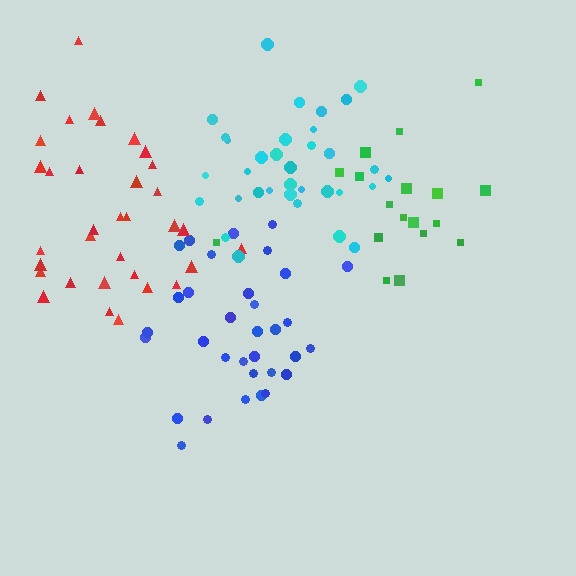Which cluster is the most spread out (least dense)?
Green.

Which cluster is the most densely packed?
Cyan.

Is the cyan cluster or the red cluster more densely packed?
Cyan.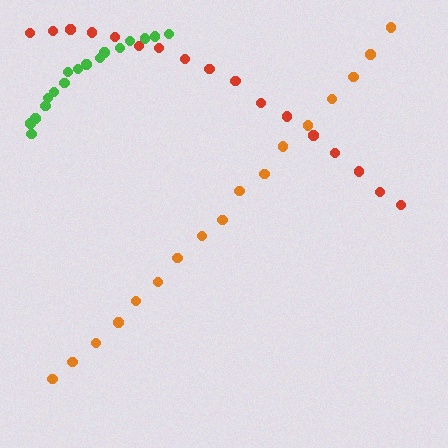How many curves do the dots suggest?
There are 3 distinct paths.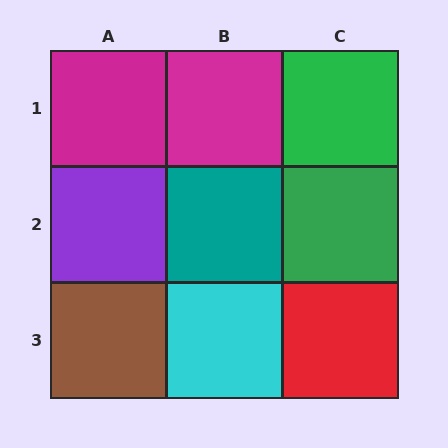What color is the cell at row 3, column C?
Red.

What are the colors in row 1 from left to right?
Magenta, magenta, green.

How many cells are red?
1 cell is red.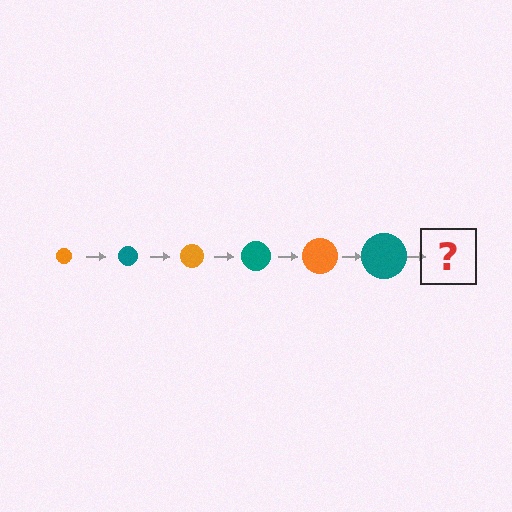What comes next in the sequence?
The next element should be an orange circle, larger than the previous one.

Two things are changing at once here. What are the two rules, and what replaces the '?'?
The two rules are that the circle grows larger each step and the color cycles through orange and teal. The '?' should be an orange circle, larger than the previous one.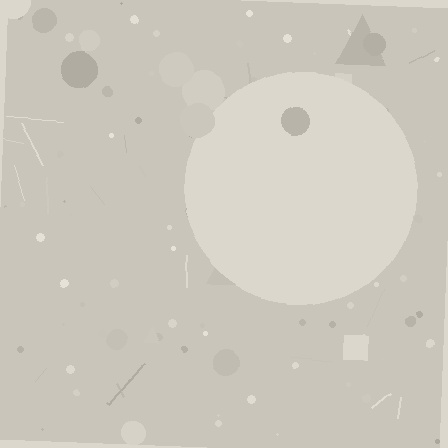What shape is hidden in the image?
A circle is hidden in the image.